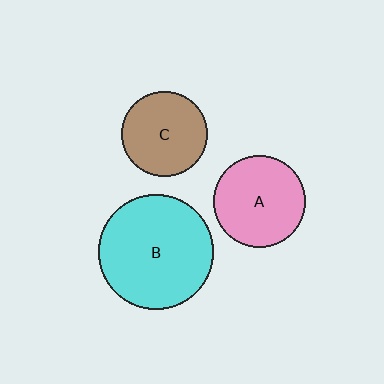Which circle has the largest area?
Circle B (cyan).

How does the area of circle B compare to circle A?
Approximately 1.5 times.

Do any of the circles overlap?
No, none of the circles overlap.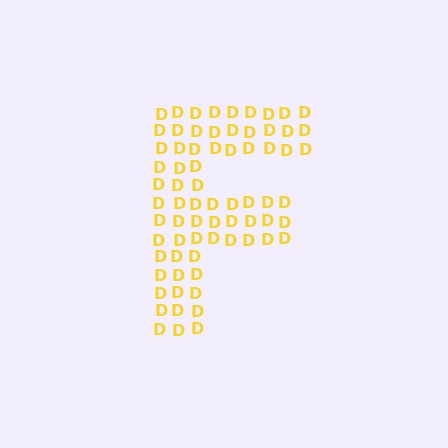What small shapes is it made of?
It is made of small letter D's.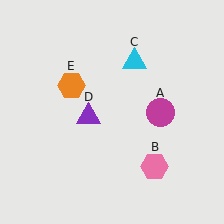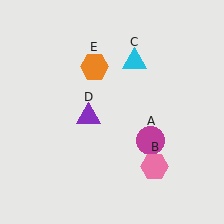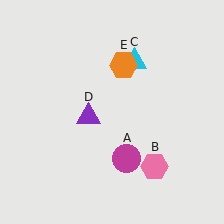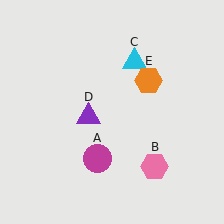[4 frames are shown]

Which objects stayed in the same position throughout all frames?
Pink hexagon (object B) and cyan triangle (object C) and purple triangle (object D) remained stationary.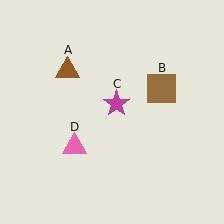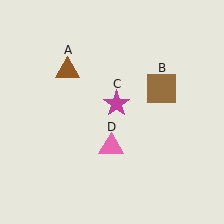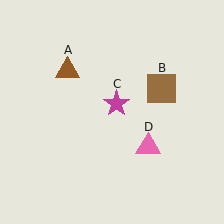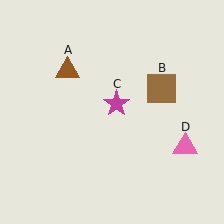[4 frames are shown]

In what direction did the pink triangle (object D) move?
The pink triangle (object D) moved right.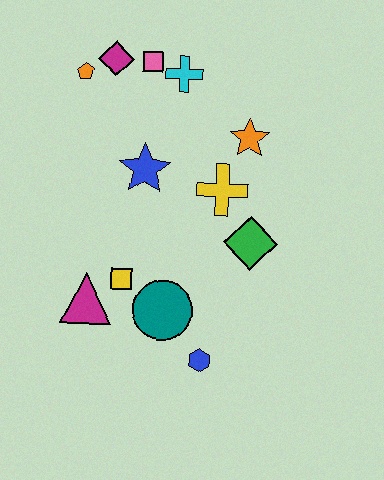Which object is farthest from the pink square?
The blue hexagon is farthest from the pink square.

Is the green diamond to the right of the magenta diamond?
Yes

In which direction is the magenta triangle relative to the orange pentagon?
The magenta triangle is below the orange pentagon.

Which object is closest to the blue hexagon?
The teal circle is closest to the blue hexagon.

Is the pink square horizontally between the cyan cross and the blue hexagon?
No